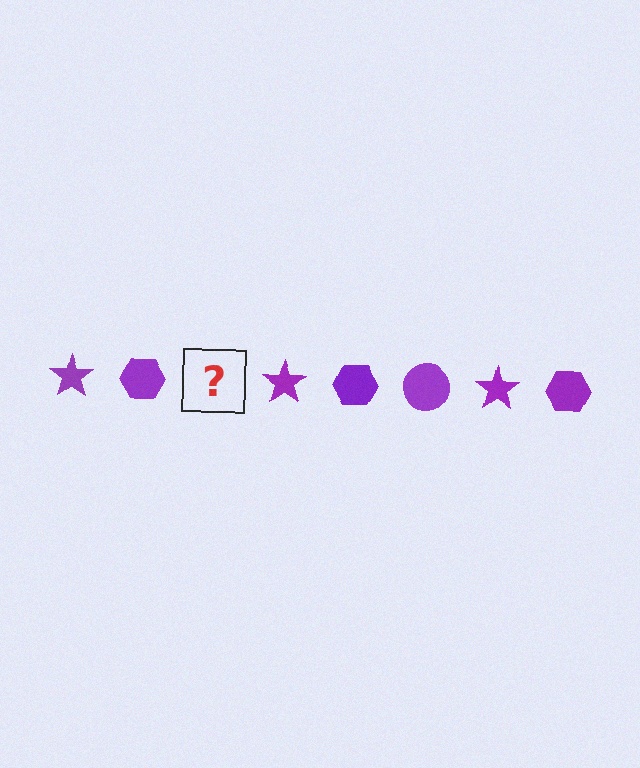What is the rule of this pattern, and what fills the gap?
The rule is that the pattern cycles through star, hexagon, circle shapes in purple. The gap should be filled with a purple circle.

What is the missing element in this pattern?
The missing element is a purple circle.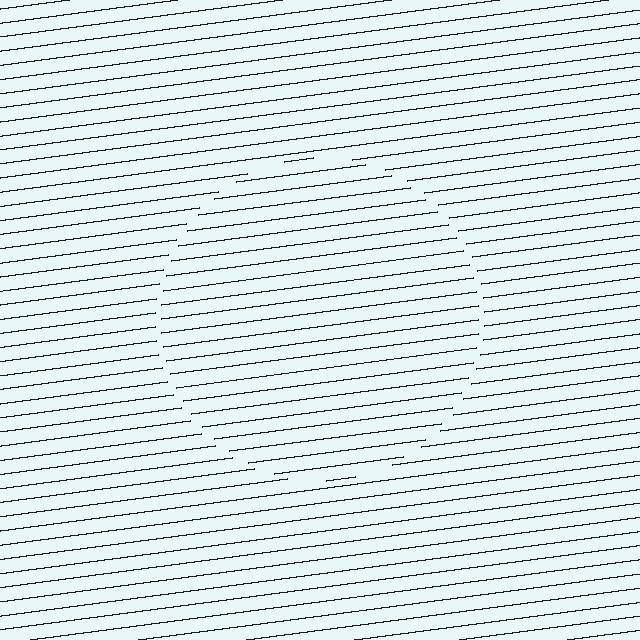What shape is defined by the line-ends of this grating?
An illusory circle. The interior of the shape contains the same grating, shifted by half a period — the contour is defined by the phase discontinuity where line-ends from the inner and outer gratings abut.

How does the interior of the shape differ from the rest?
The interior of the shape contains the same grating, shifted by half a period — the contour is defined by the phase discontinuity where line-ends from the inner and outer gratings abut.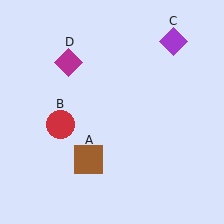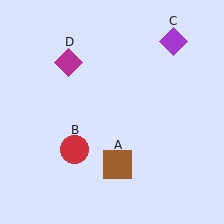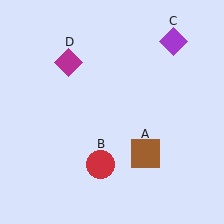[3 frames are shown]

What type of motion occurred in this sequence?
The brown square (object A), red circle (object B) rotated counterclockwise around the center of the scene.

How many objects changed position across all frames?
2 objects changed position: brown square (object A), red circle (object B).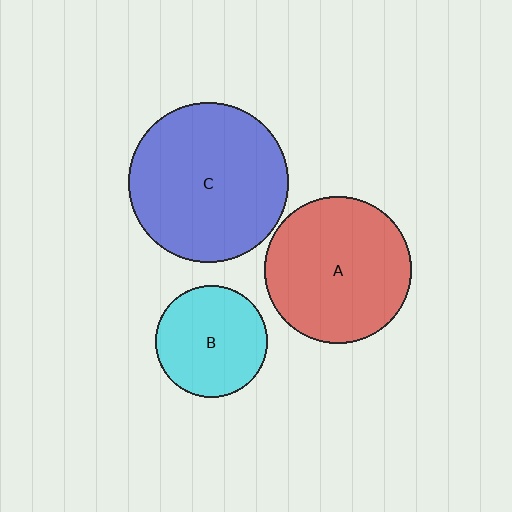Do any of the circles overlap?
No, none of the circles overlap.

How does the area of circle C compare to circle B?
Approximately 2.0 times.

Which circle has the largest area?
Circle C (blue).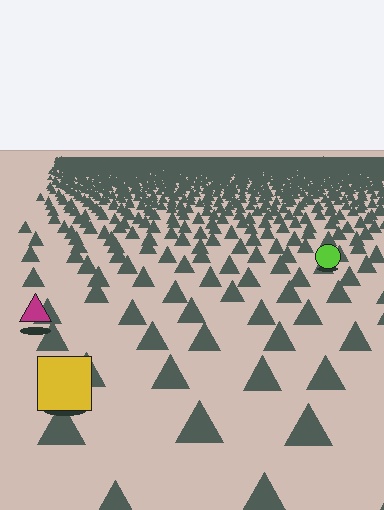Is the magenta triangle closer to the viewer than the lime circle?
Yes. The magenta triangle is closer — you can tell from the texture gradient: the ground texture is coarser near it.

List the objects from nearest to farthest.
From nearest to farthest: the yellow square, the magenta triangle, the lime circle.